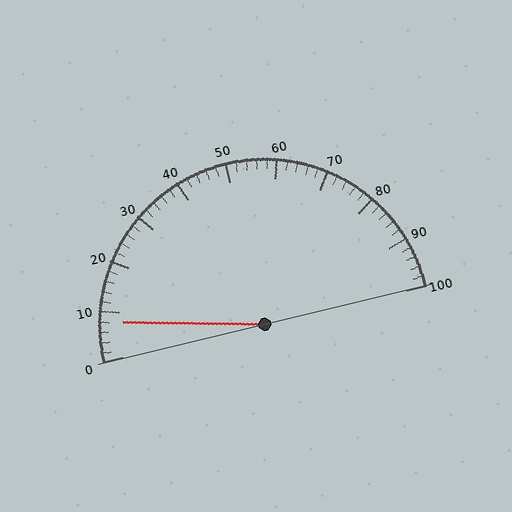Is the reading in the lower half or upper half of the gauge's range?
The reading is in the lower half of the range (0 to 100).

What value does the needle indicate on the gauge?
The needle indicates approximately 8.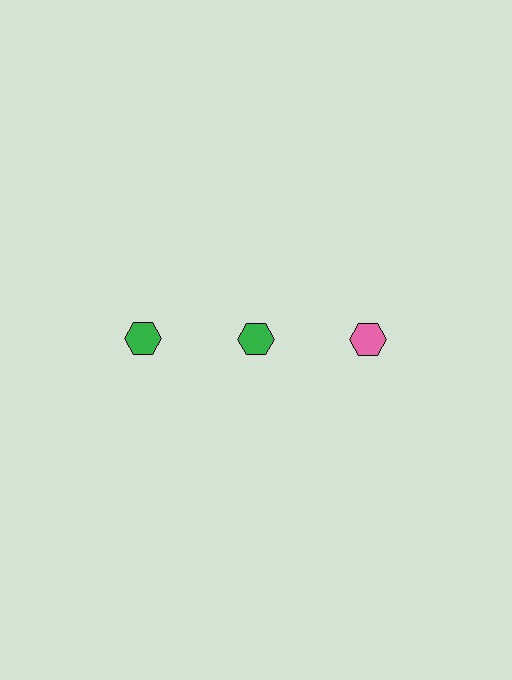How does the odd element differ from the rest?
It has a different color: pink instead of green.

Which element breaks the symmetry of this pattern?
The pink hexagon in the top row, center column breaks the symmetry. All other shapes are green hexagons.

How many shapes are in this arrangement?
There are 3 shapes arranged in a grid pattern.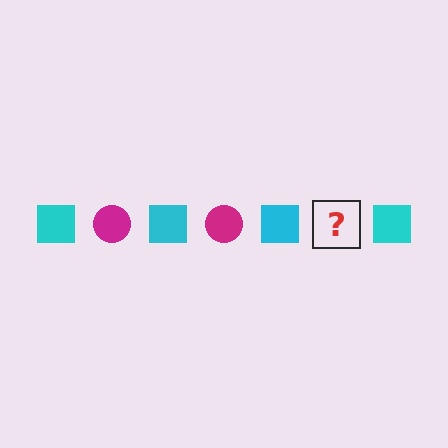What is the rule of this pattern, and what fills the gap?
The rule is that the pattern alternates between cyan square and magenta circle. The gap should be filled with a magenta circle.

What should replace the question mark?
The question mark should be replaced with a magenta circle.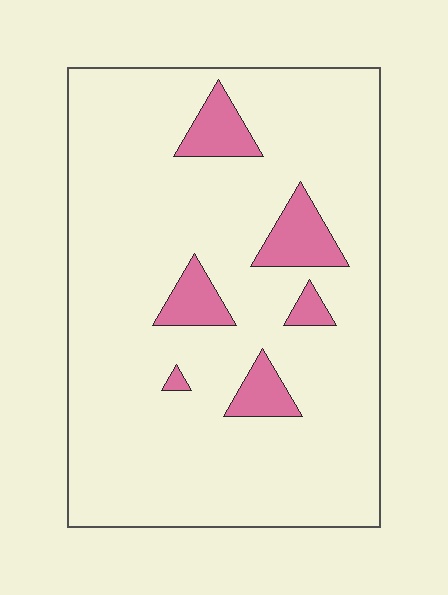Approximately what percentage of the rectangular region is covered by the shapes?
Approximately 10%.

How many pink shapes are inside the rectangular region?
6.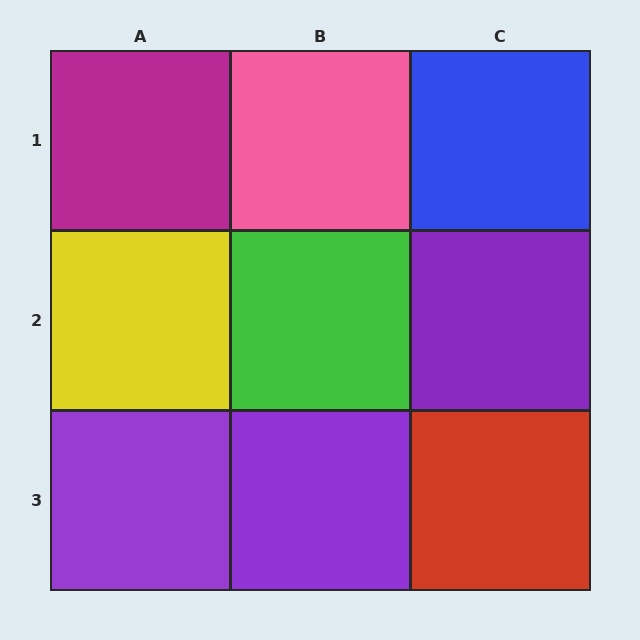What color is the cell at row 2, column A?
Yellow.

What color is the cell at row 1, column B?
Pink.